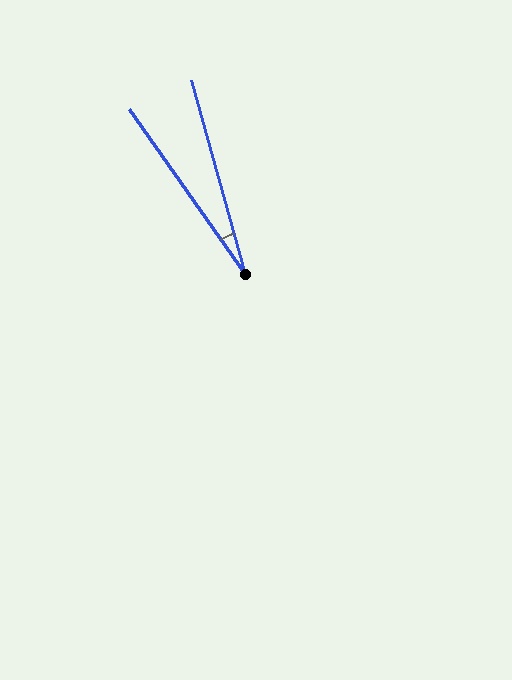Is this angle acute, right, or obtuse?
It is acute.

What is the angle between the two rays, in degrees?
Approximately 20 degrees.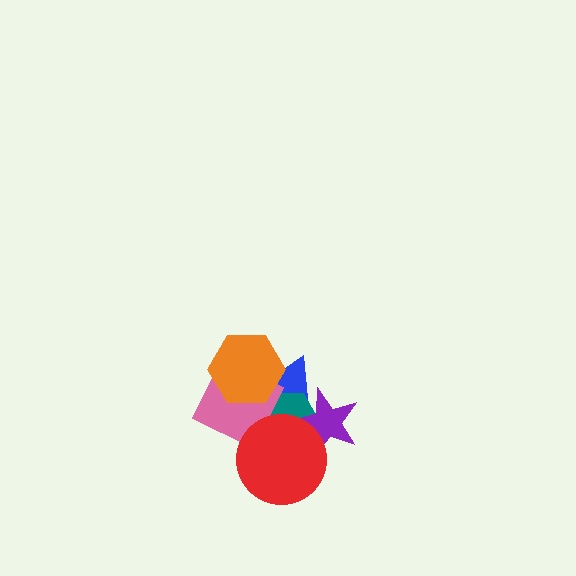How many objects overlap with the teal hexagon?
5 objects overlap with the teal hexagon.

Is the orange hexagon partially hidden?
No, no other shape covers it.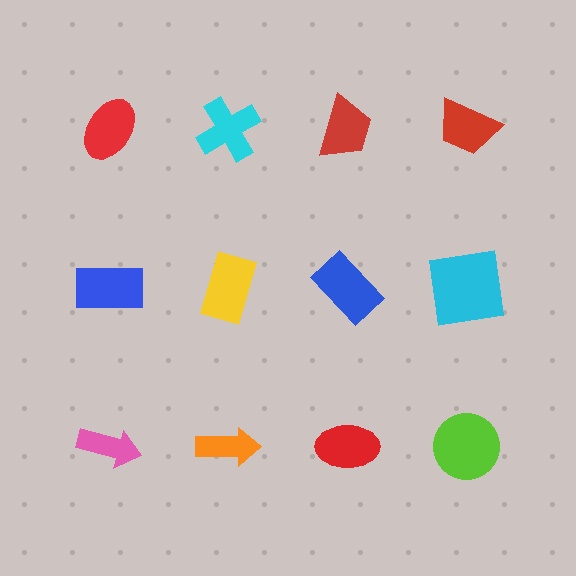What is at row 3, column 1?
A pink arrow.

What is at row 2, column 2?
A yellow rectangle.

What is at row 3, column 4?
A lime circle.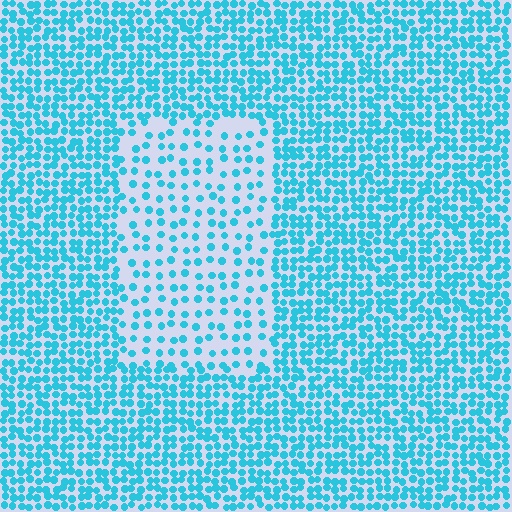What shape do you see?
I see a rectangle.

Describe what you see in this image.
The image contains small cyan elements arranged at two different densities. A rectangle-shaped region is visible where the elements are less densely packed than the surrounding area.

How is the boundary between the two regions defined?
The boundary is defined by a change in element density (approximately 2.3x ratio). All elements are the same color, size, and shape.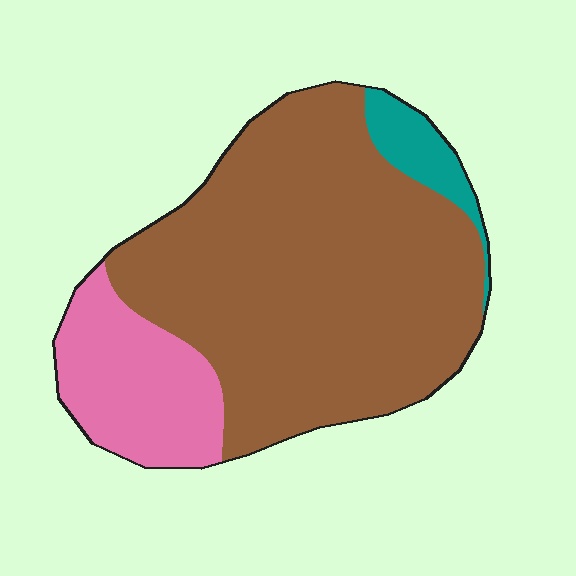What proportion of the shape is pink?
Pink takes up about one fifth (1/5) of the shape.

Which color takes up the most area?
Brown, at roughly 75%.